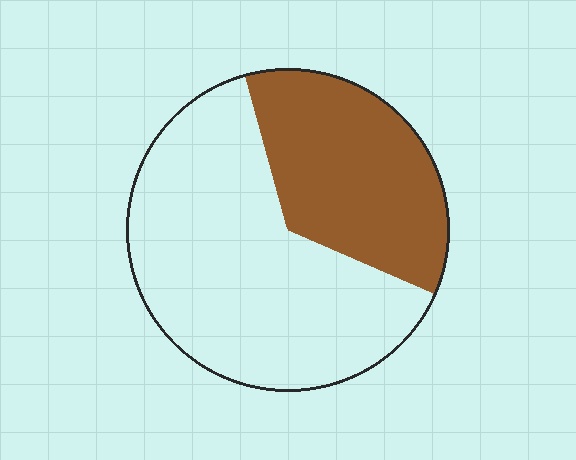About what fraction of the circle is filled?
About three eighths (3/8).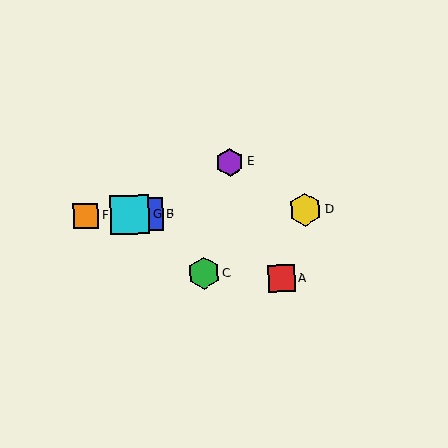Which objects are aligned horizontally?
Objects B, D, F, G are aligned horizontally.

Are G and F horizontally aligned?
Yes, both are at y≈215.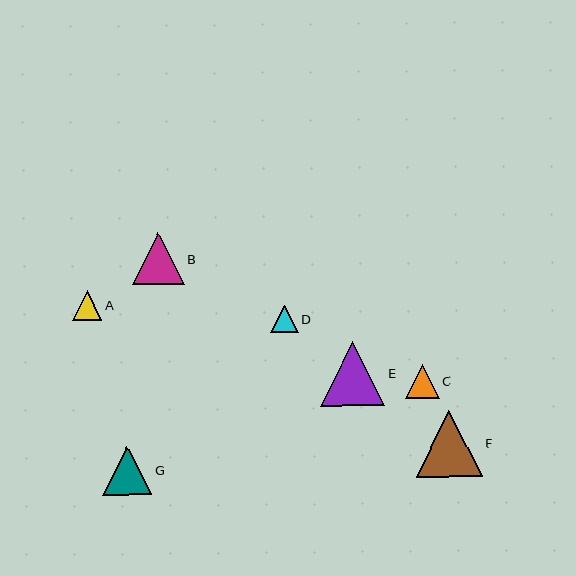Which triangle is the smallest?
Triangle D is the smallest with a size of approximately 27 pixels.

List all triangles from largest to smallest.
From largest to smallest: F, E, B, G, C, A, D.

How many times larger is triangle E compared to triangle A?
Triangle E is approximately 2.2 times the size of triangle A.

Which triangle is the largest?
Triangle F is the largest with a size of approximately 66 pixels.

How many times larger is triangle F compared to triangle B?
Triangle F is approximately 1.3 times the size of triangle B.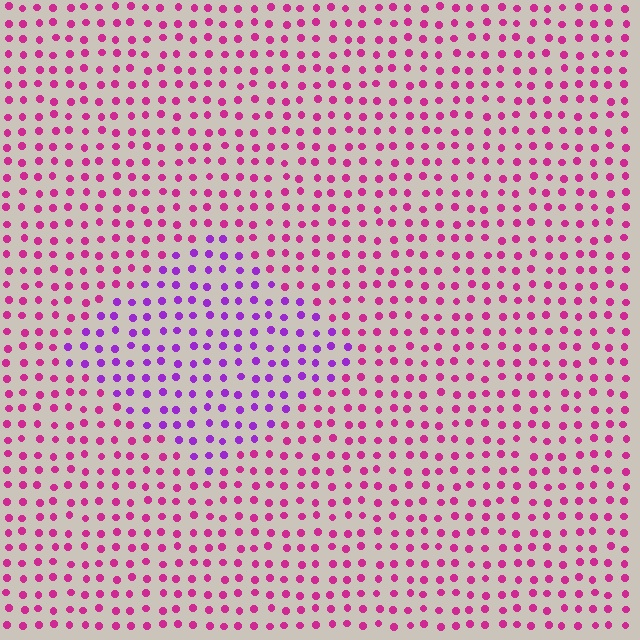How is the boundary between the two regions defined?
The boundary is defined purely by a slight shift in hue (about 40 degrees). Spacing, size, and orientation are identical on both sides.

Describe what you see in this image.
The image is filled with small magenta elements in a uniform arrangement. A diamond-shaped region is visible where the elements are tinted to a slightly different hue, forming a subtle color boundary.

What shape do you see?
I see a diamond.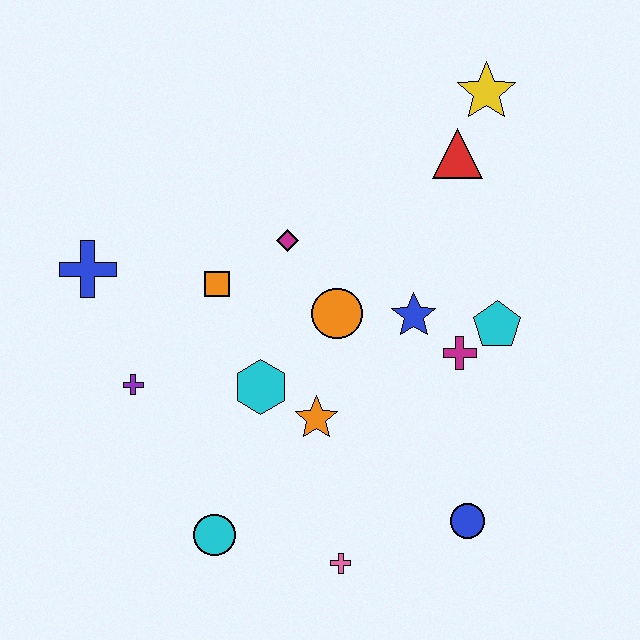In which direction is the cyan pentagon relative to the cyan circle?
The cyan pentagon is to the right of the cyan circle.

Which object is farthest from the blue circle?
The blue cross is farthest from the blue circle.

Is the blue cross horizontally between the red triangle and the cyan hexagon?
No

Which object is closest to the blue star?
The magenta cross is closest to the blue star.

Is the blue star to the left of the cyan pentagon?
Yes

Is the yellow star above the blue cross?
Yes